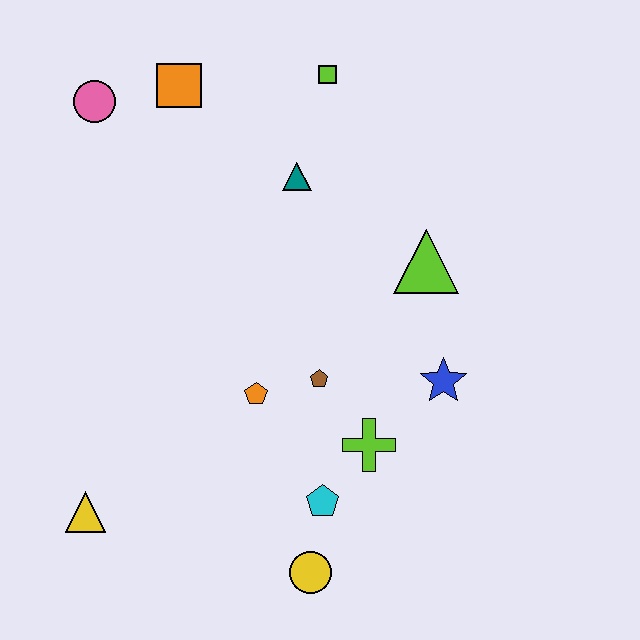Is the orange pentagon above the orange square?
No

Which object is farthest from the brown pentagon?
The pink circle is farthest from the brown pentagon.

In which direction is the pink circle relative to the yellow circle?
The pink circle is above the yellow circle.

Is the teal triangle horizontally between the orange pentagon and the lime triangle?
Yes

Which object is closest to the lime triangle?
The blue star is closest to the lime triangle.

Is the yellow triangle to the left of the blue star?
Yes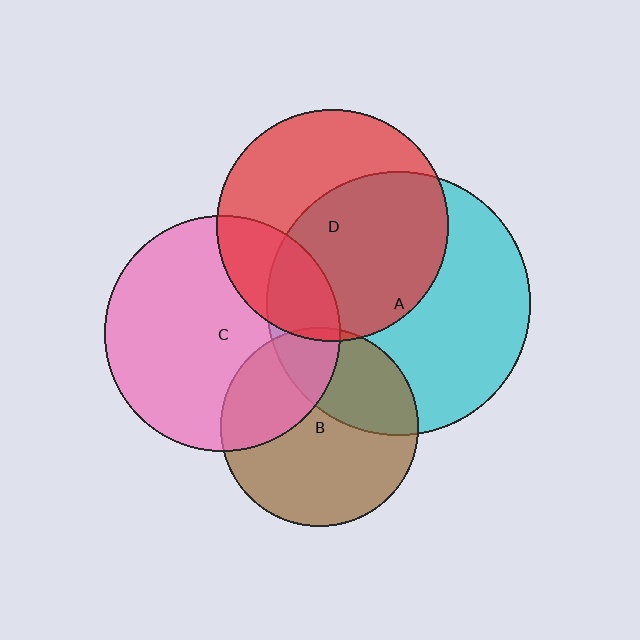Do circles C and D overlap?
Yes.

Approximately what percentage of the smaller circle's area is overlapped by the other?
Approximately 25%.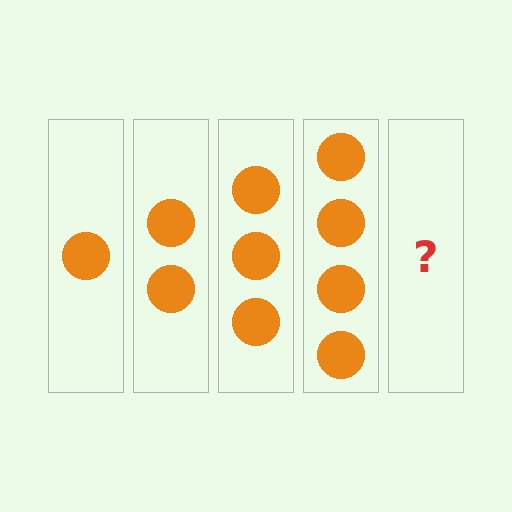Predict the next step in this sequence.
The next step is 5 circles.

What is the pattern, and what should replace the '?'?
The pattern is that each step adds one more circle. The '?' should be 5 circles.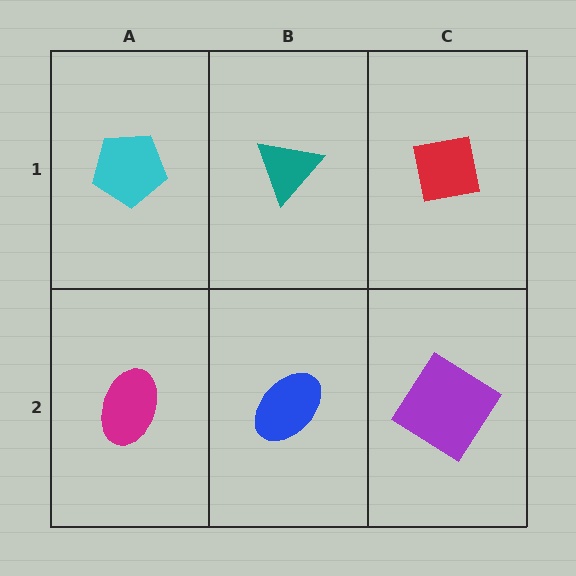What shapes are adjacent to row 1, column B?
A blue ellipse (row 2, column B), a cyan pentagon (row 1, column A), a red square (row 1, column C).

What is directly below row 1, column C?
A purple diamond.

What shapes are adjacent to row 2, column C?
A red square (row 1, column C), a blue ellipse (row 2, column B).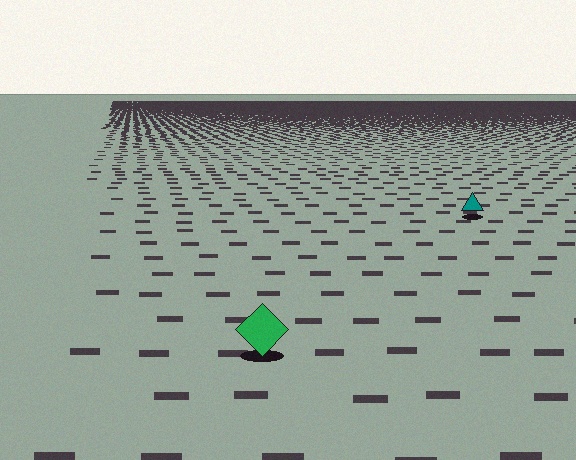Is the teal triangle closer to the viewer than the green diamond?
No. The green diamond is closer — you can tell from the texture gradient: the ground texture is coarser near it.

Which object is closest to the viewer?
The green diamond is closest. The texture marks near it are larger and more spread out.